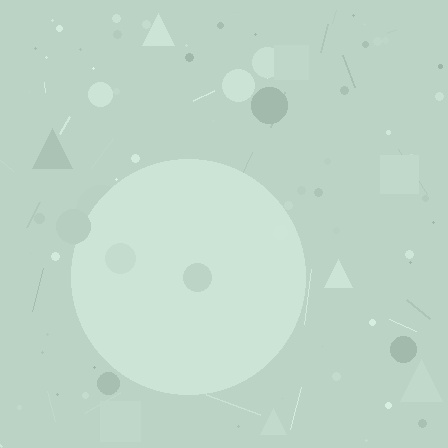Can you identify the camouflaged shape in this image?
The camouflaged shape is a circle.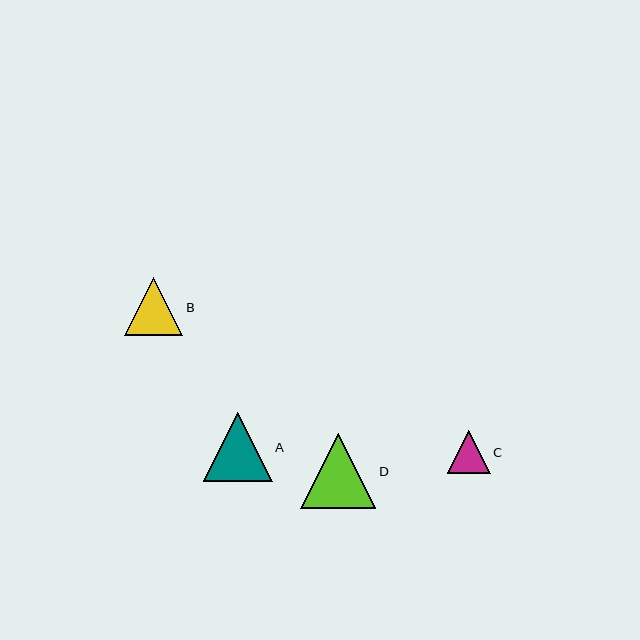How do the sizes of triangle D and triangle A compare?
Triangle D and triangle A are approximately the same size.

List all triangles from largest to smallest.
From largest to smallest: D, A, B, C.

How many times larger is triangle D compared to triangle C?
Triangle D is approximately 1.8 times the size of triangle C.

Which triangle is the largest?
Triangle D is the largest with a size of approximately 75 pixels.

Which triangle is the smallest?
Triangle C is the smallest with a size of approximately 43 pixels.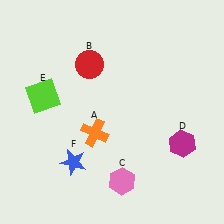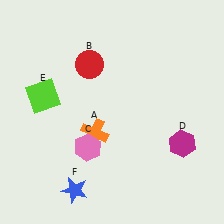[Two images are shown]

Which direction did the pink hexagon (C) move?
The pink hexagon (C) moved left.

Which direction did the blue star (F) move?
The blue star (F) moved down.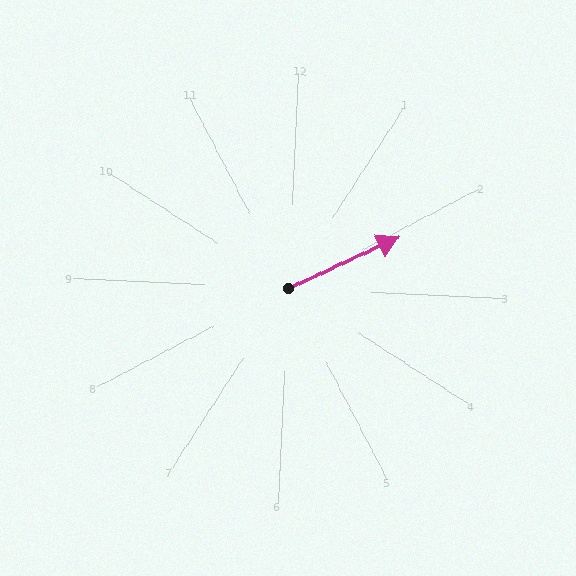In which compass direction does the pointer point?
Northeast.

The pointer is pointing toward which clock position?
Roughly 2 o'clock.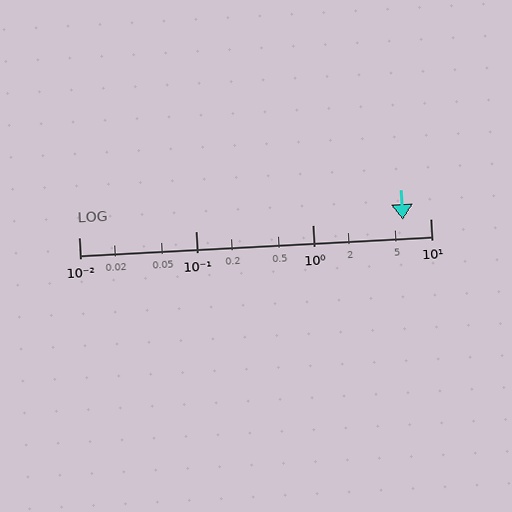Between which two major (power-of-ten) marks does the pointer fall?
The pointer is between 1 and 10.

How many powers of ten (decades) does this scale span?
The scale spans 3 decades, from 0.01 to 10.